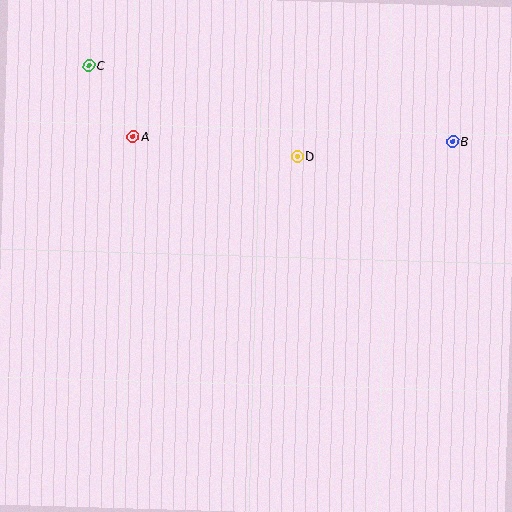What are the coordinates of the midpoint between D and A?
The midpoint between D and A is at (215, 146).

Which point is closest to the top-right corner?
Point B is closest to the top-right corner.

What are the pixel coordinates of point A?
Point A is at (133, 137).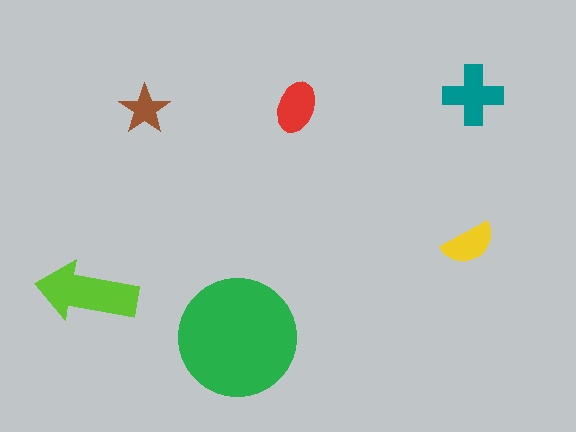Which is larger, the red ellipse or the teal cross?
The teal cross.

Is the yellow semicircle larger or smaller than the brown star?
Larger.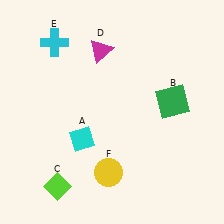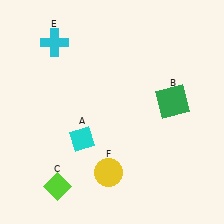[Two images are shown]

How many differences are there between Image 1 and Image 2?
There is 1 difference between the two images.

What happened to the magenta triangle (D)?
The magenta triangle (D) was removed in Image 2. It was in the top-left area of Image 1.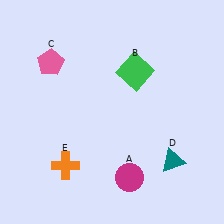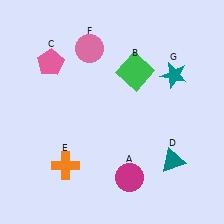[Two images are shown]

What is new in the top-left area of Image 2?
A pink circle (F) was added in the top-left area of Image 2.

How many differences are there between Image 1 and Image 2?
There are 2 differences between the two images.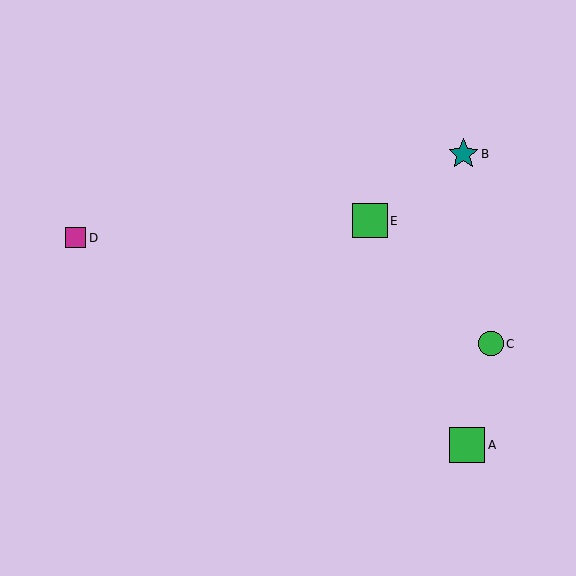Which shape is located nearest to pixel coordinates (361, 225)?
The green square (labeled E) at (370, 221) is nearest to that location.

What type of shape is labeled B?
Shape B is a teal star.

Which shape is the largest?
The green square (labeled A) is the largest.